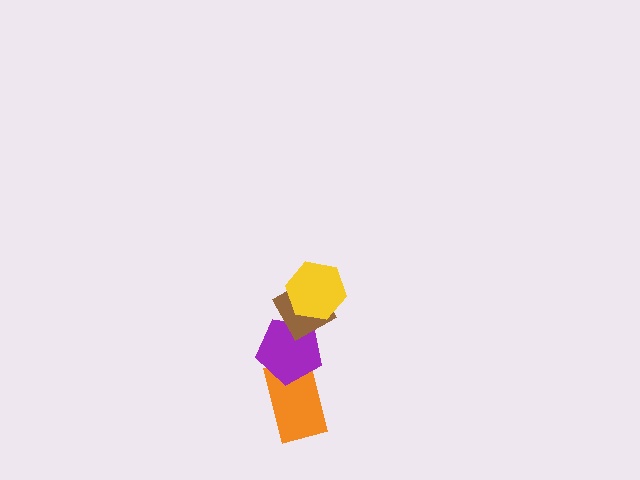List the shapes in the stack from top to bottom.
From top to bottom: the yellow hexagon, the brown diamond, the purple pentagon, the orange rectangle.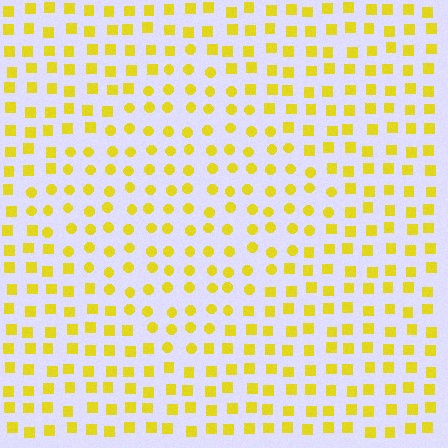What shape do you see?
I see a diamond.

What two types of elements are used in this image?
The image uses circles inside the diamond region and squares outside it.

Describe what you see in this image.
The image is filled with small yellow elements arranged in a uniform grid. A diamond-shaped region contains circles, while the surrounding area contains squares. The boundary is defined purely by the change in element shape.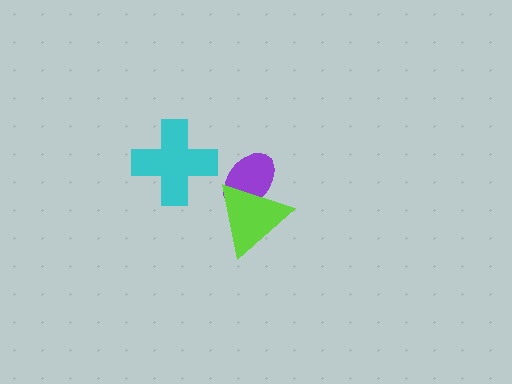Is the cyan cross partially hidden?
No, no other shape covers it.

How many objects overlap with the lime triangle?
1 object overlaps with the lime triangle.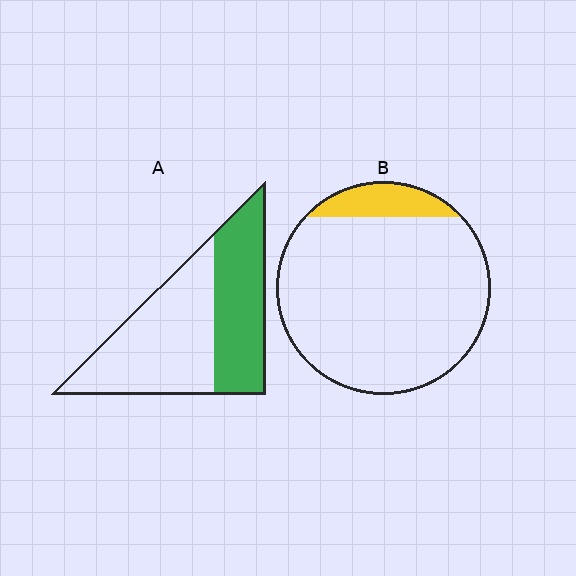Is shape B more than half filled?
No.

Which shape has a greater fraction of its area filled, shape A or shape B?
Shape A.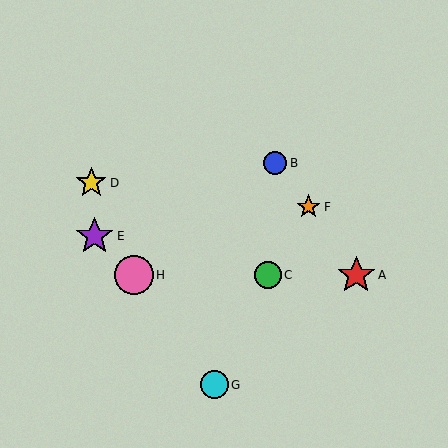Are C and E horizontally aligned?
No, C is at y≈275 and E is at y≈236.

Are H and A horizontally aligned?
Yes, both are at y≈275.